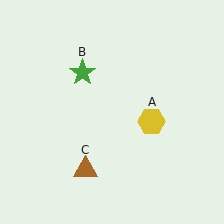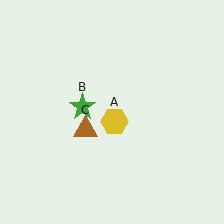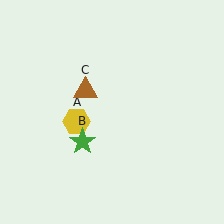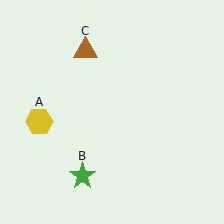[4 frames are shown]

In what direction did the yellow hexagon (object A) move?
The yellow hexagon (object A) moved left.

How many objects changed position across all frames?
3 objects changed position: yellow hexagon (object A), green star (object B), brown triangle (object C).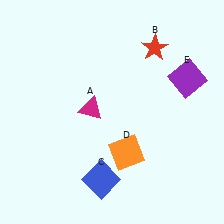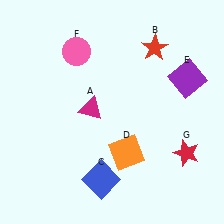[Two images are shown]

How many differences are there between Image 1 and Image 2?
There are 2 differences between the two images.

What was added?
A pink circle (F), a red star (G) were added in Image 2.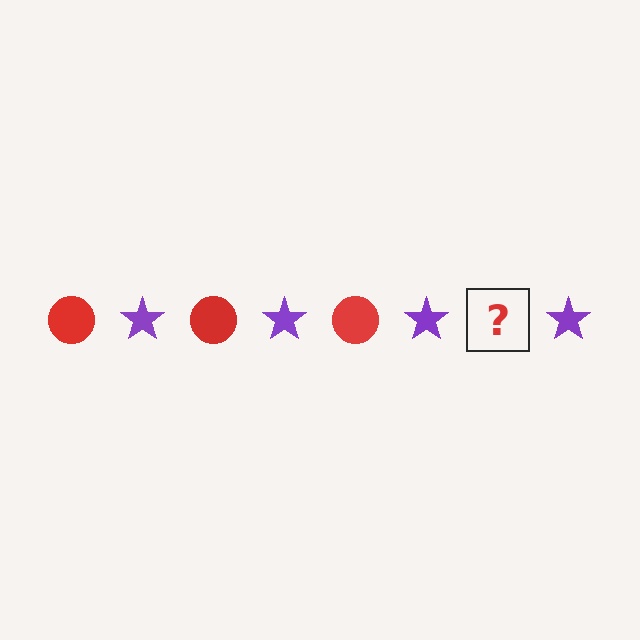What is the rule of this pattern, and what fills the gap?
The rule is that the pattern alternates between red circle and purple star. The gap should be filled with a red circle.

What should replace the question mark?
The question mark should be replaced with a red circle.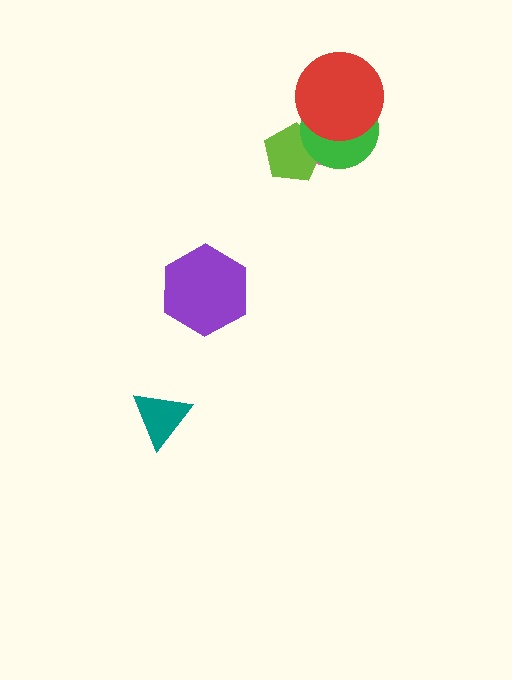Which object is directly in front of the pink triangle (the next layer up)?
The lime pentagon is directly in front of the pink triangle.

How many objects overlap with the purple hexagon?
0 objects overlap with the purple hexagon.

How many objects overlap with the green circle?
3 objects overlap with the green circle.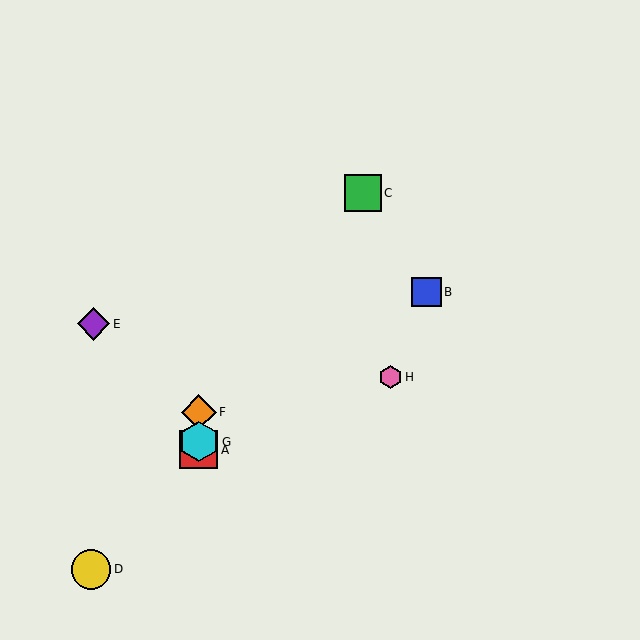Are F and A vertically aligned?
Yes, both are at x≈199.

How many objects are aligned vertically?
3 objects (A, F, G) are aligned vertically.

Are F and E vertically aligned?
No, F is at x≈199 and E is at x≈93.